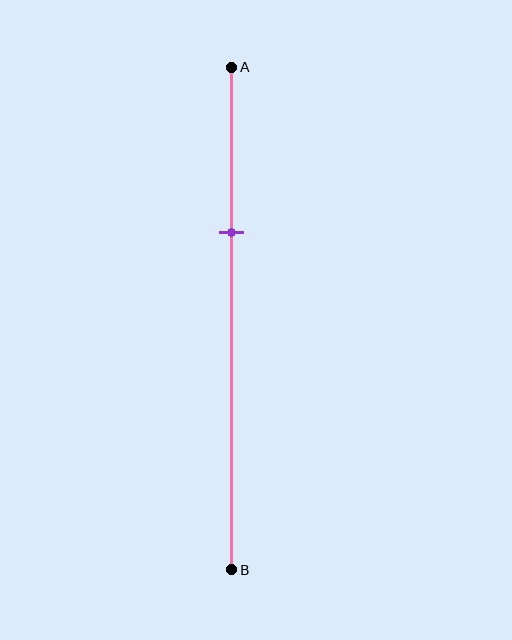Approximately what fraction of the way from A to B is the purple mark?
The purple mark is approximately 35% of the way from A to B.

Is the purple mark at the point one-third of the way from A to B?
Yes, the mark is approximately at the one-third point.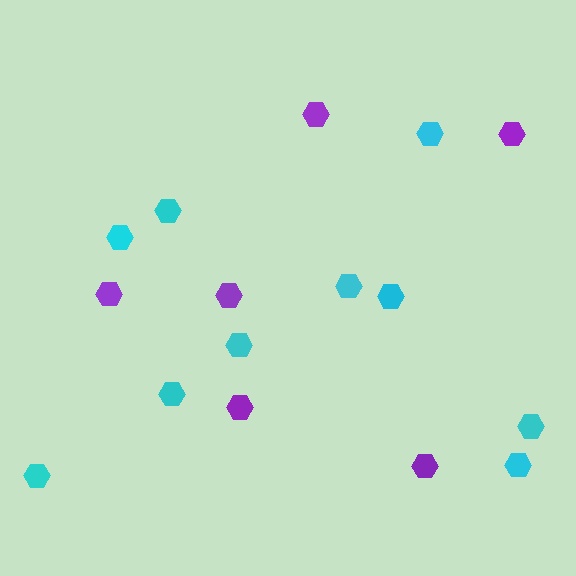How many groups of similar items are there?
There are 2 groups: one group of cyan hexagons (10) and one group of purple hexagons (6).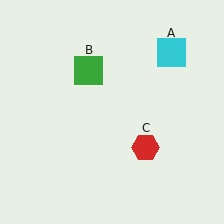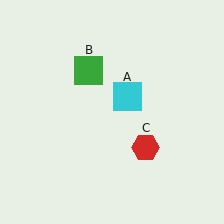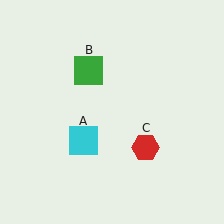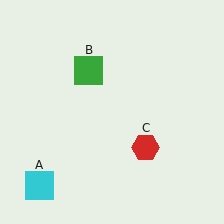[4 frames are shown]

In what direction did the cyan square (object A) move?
The cyan square (object A) moved down and to the left.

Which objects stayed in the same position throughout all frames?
Green square (object B) and red hexagon (object C) remained stationary.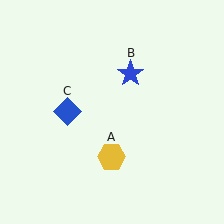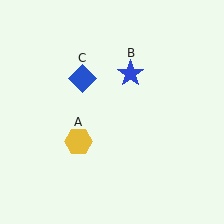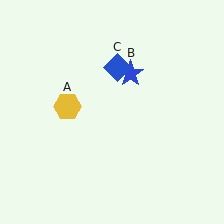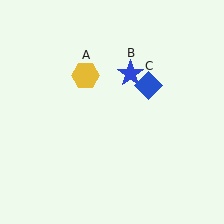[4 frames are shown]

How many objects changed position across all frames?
2 objects changed position: yellow hexagon (object A), blue diamond (object C).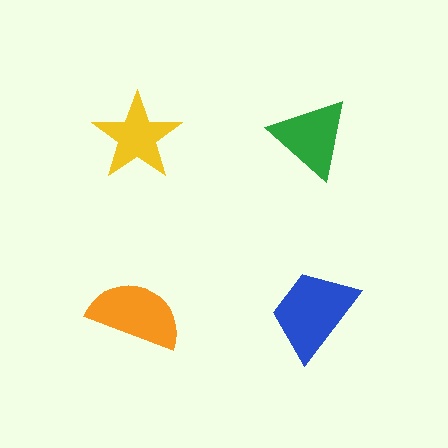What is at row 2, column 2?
A blue trapezoid.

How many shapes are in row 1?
2 shapes.